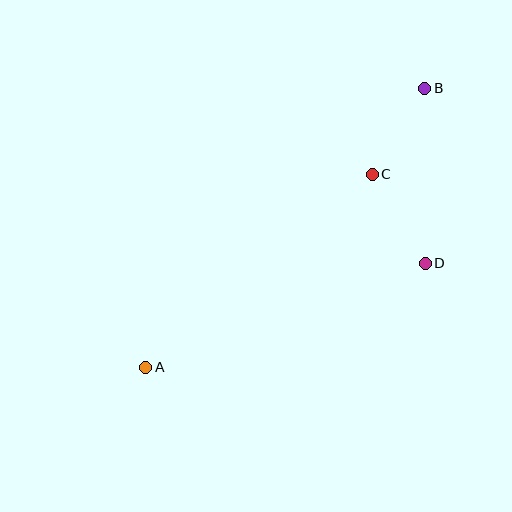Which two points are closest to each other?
Points B and C are closest to each other.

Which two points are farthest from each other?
Points A and B are farthest from each other.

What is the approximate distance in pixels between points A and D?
The distance between A and D is approximately 298 pixels.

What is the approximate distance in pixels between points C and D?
The distance between C and D is approximately 103 pixels.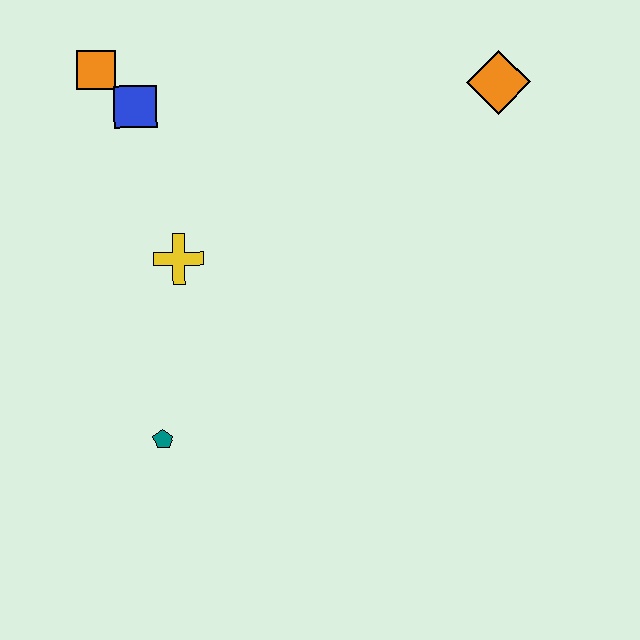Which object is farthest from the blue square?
The orange diamond is farthest from the blue square.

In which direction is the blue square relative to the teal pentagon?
The blue square is above the teal pentagon.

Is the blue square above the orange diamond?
No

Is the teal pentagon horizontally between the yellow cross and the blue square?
Yes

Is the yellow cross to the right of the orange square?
Yes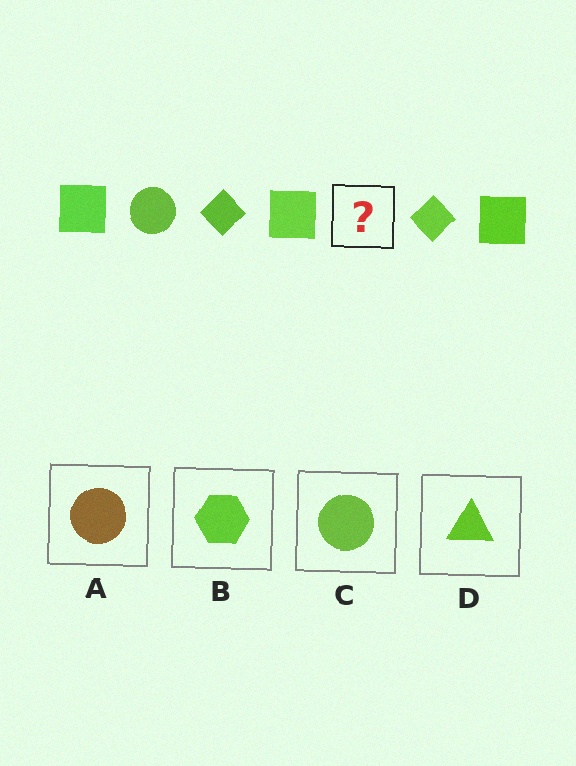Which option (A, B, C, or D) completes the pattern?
C.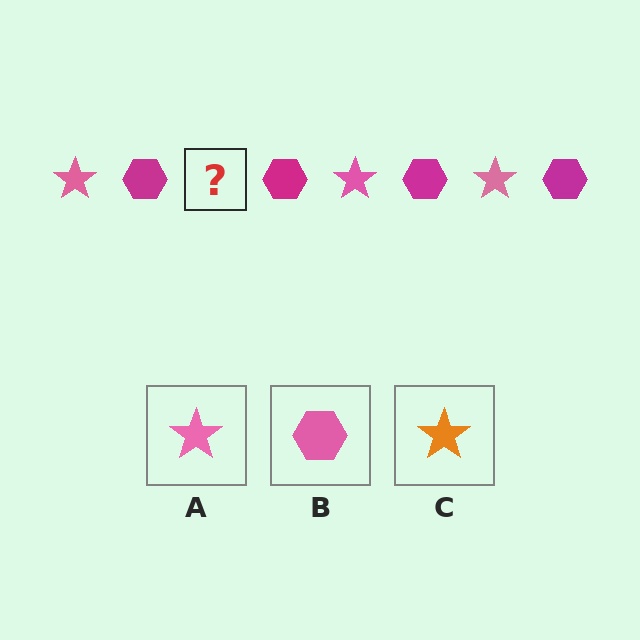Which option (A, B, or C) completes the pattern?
A.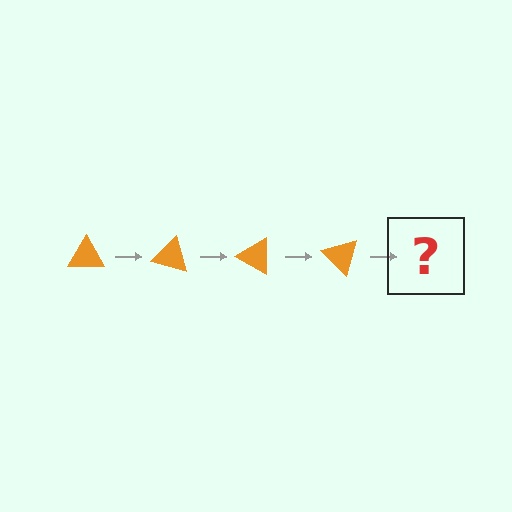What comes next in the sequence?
The next element should be an orange triangle rotated 60 degrees.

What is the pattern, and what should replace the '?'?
The pattern is that the triangle rotates 15 degrees each step. The '?' should be an orange triangle rotated 60 degrees.